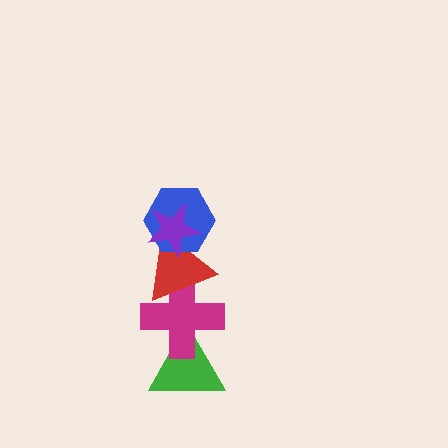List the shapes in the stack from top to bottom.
From top to bottom: the purple star, the blue hexagon, the red triangle, the magenta cross, the green triangle.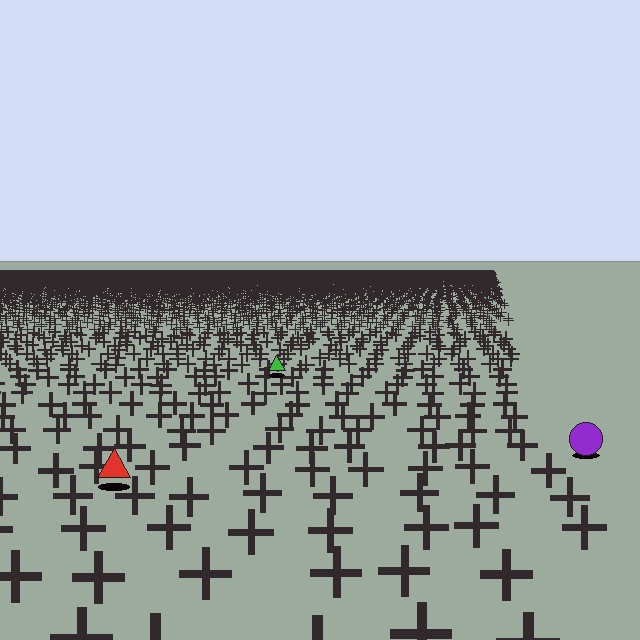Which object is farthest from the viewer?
The green triangle is farthest from the viewer. It appears smaller and the ground texture around it is denser.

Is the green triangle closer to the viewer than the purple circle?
No. The purple circle is closer — you can tell from the texture gradient: the ground texture is coarser near it.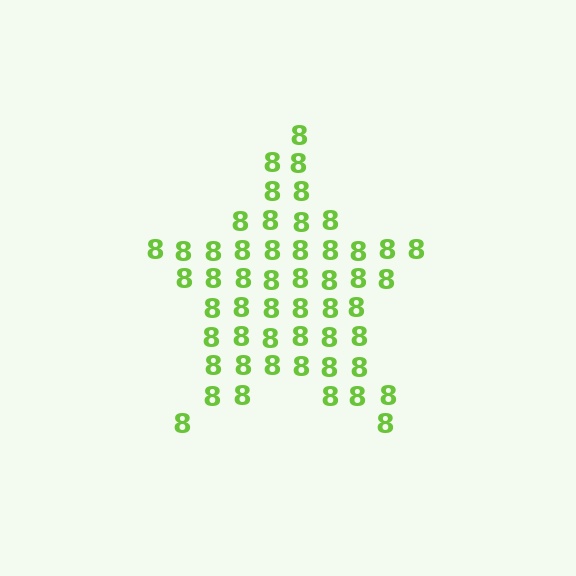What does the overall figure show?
The overall figure shows a star.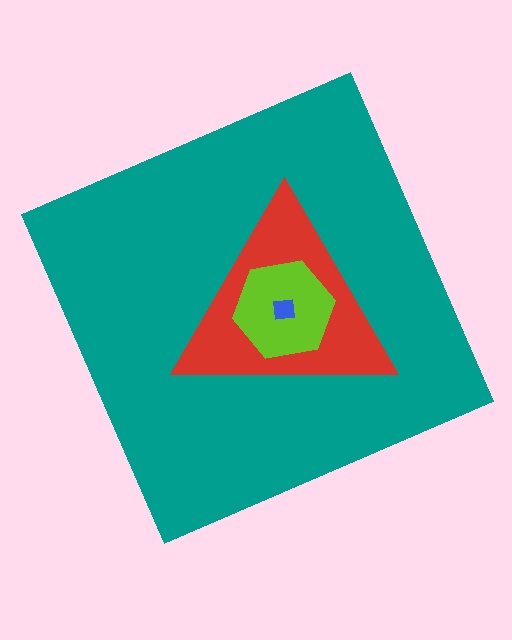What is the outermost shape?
The teal square.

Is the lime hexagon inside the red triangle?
Yes.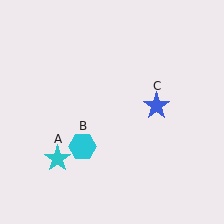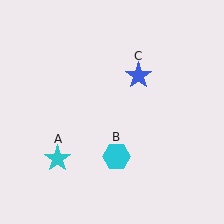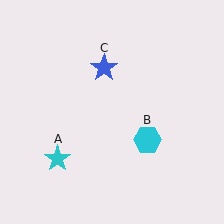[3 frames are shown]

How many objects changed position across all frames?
2 objects changed position: cyan hexagon (object B), blue star (object C).